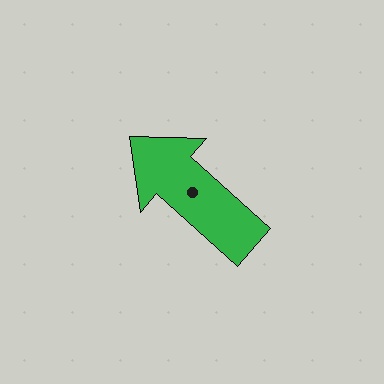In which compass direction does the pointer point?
Northwest.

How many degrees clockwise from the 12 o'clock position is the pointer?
Approximately 312 degrees.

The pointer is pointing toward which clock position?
Roughly 10 o'clock.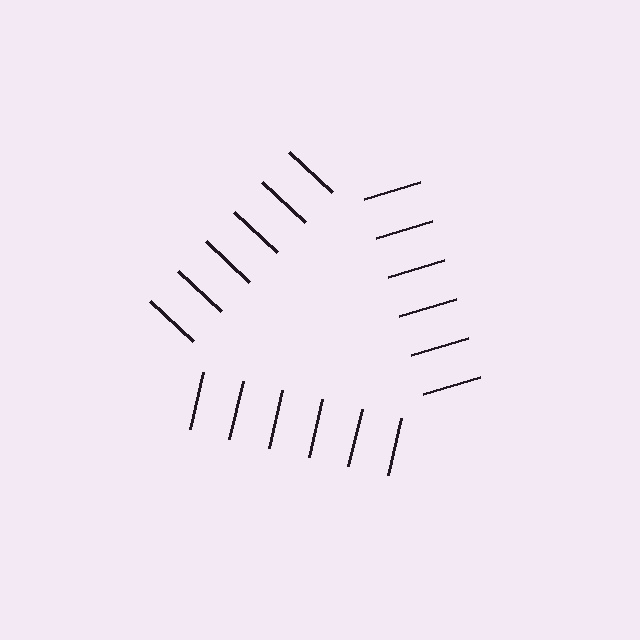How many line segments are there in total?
18 — 6 along each of the 3 edges.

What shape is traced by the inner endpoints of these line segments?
An illusory triangle — the line segments terminate on its edges but no continuous stroke is drawn.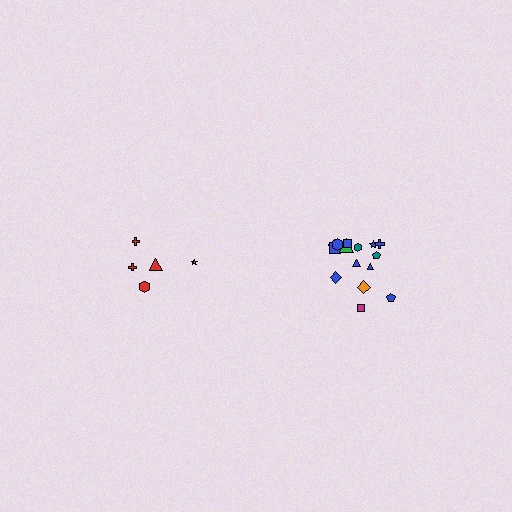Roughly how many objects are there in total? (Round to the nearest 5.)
Roughly 20 objects in total.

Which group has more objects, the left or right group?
The right group.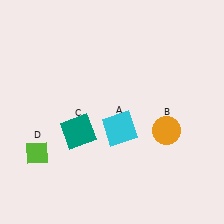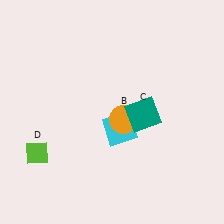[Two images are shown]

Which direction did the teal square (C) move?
The teal square (C) moved right.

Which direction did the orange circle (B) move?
The orange circle (B) moved left.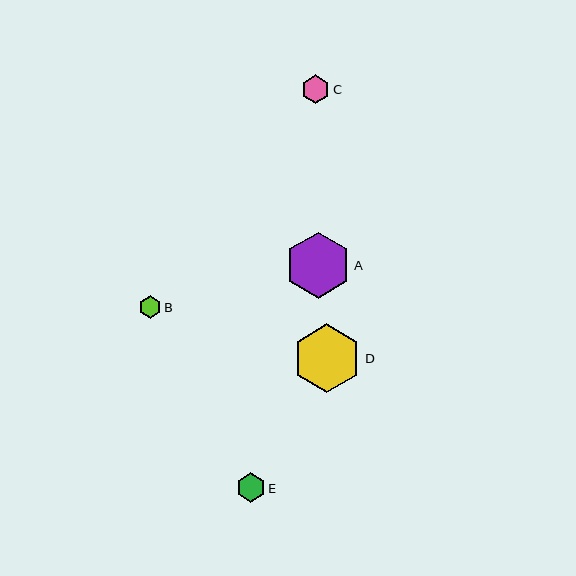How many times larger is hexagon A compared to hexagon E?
Hexagon A is approximately 2.3 times the size of hexagon E.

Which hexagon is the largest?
Hexagon D is the largest with a size of approximately 69 pixels.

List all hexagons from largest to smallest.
From largest to smallest: D, A, E, C, B.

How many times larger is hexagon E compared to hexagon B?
Hexagon E is approximately 1.3 times the size of hexagon B.